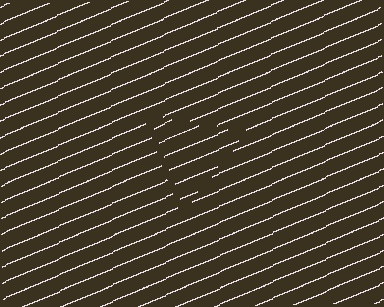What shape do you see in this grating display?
An illusory triangle. The interior of the shape contains the same grating, shifted by half a period — the contour is defined by the phase discontinuity where line-ends from the inner and outer gratings abut.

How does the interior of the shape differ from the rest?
The interior of the shape contains the same grating, shifted by half a period — the contour is defined by the phase discontinuity where line-ends from the inner and outer gratings abut.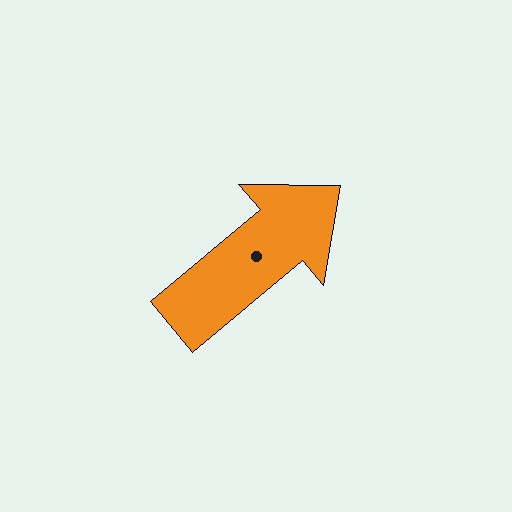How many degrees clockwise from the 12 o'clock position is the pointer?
Approximately 50 degrees.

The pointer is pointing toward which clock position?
Roughly 2 o'clock.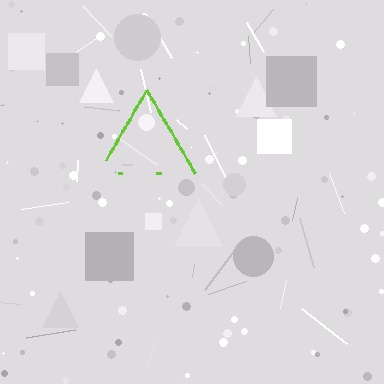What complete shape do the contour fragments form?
The contour fragments form a triangle.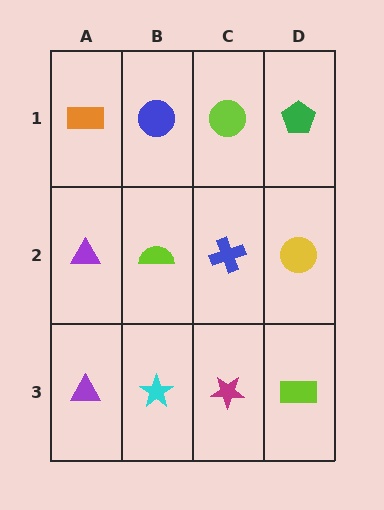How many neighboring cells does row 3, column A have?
2.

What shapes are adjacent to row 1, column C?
A blue cross (row 2, column C), a blue circle (row 1, column B), a green pentagon (row 1, column D).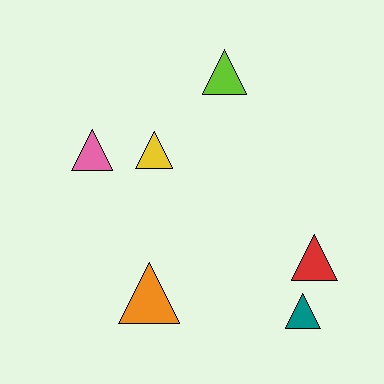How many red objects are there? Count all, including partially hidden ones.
There is 1 red object.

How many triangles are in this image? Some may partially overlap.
There are 6 triangles.